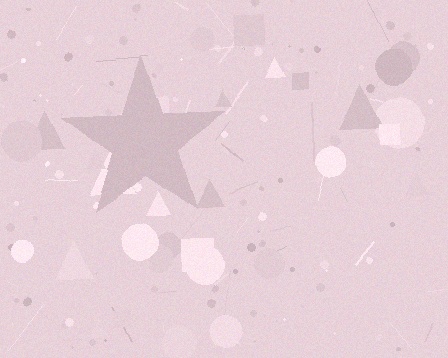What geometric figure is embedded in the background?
A star is embedded in the background.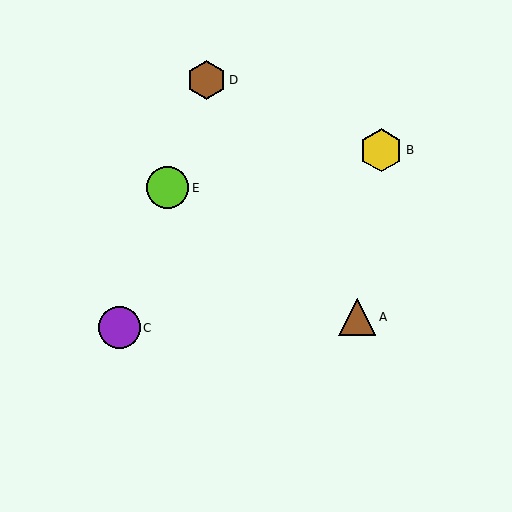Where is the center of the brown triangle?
The center of the brown triangle is at (357, 317).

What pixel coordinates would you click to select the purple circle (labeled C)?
Click at (119, 328) to select the purple circle C.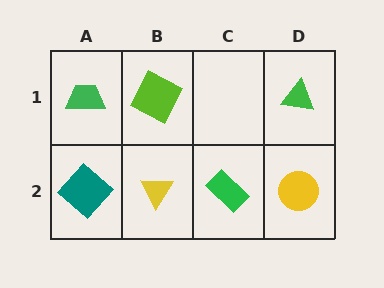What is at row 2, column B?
A yellow triangle.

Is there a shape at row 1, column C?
No, that cell is empty.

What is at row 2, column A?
A teal diamond.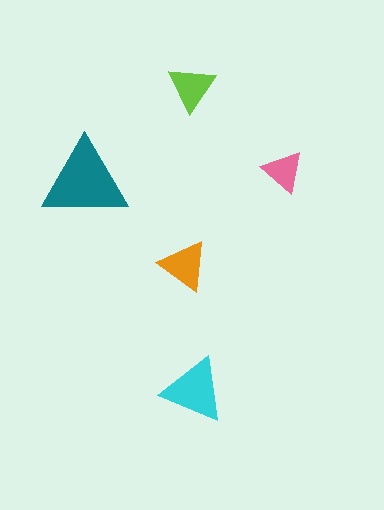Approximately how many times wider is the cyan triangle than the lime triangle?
About 1.5 times wider.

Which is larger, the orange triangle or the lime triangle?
The orange one.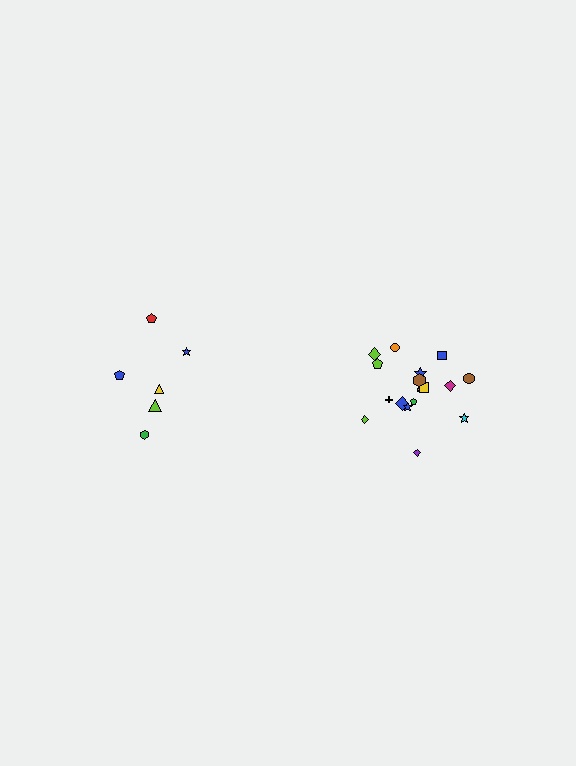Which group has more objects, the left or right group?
The right group.